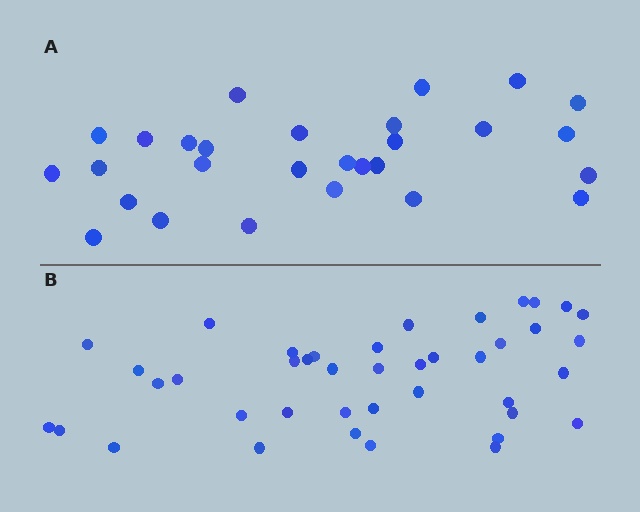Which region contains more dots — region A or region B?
Region B (the bottom region) has more dots.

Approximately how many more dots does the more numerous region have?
Region B has approximately 15 more dots than region A.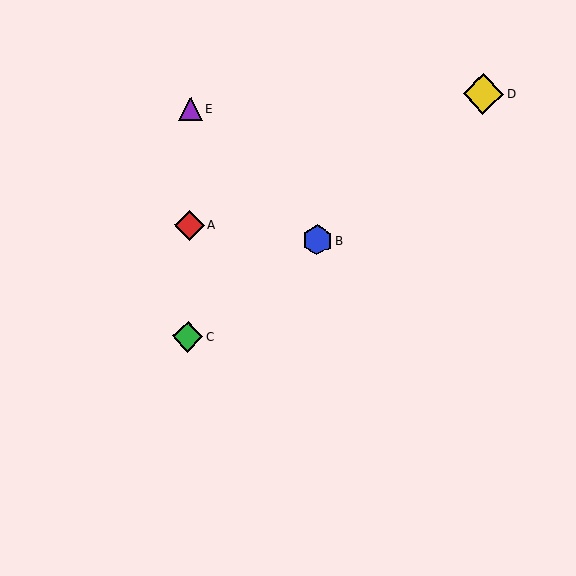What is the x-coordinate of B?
Object B is at x≈317.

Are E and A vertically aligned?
Yes, both are at x≈191.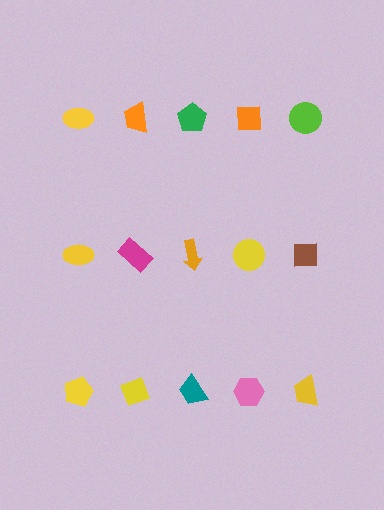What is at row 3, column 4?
A pink hexagon.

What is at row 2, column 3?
An orange arrow.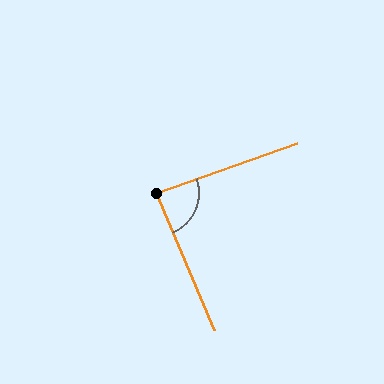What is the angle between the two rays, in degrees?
Approximately 86 degrees.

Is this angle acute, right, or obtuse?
It is approximately a right angle.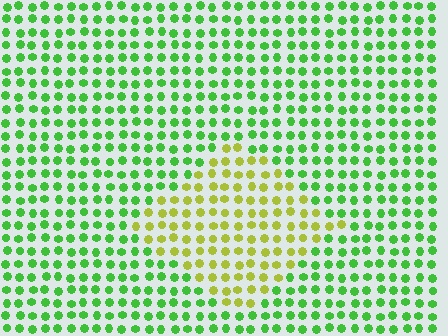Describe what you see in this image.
The image is filled with small green elements in a uniform arrangement. A diamond-shaped region is visible where the elements are tinted to a slightly different hue, forming a subtle color boundary.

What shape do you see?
I see a diamond.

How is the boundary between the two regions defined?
The boundary is defined purely by a slight shift in hue (about 47 degrees). Spacing, size, and orientation are identical on both sides.